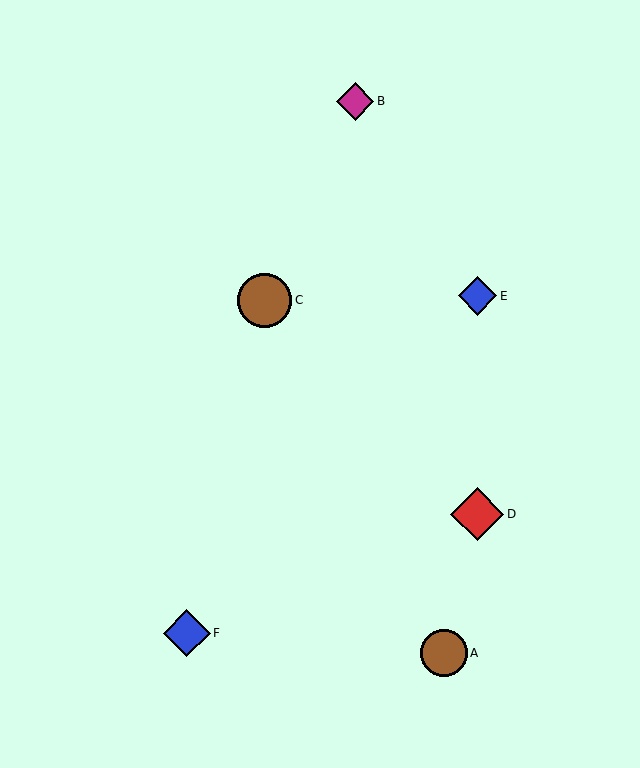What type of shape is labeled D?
Shape D is a red diamond.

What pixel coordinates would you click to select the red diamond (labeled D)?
Click at (477, 514) to select the red diamond D.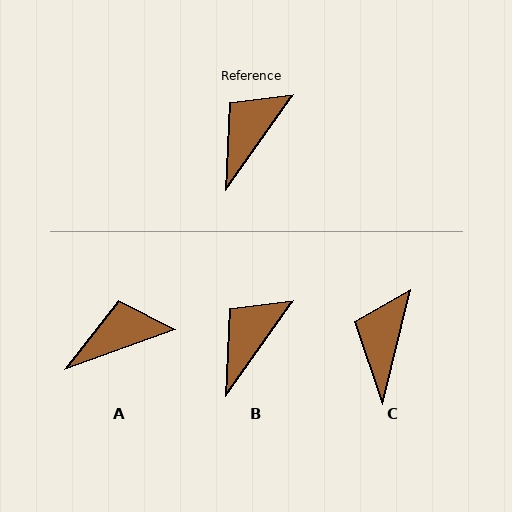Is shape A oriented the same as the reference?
No, it is off by about 35 degrees.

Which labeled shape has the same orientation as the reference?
B.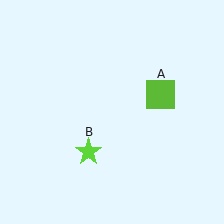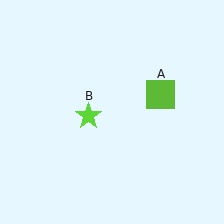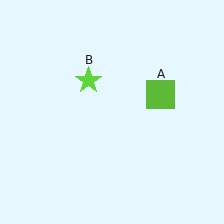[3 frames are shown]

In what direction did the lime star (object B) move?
The lime star (object B) moved up.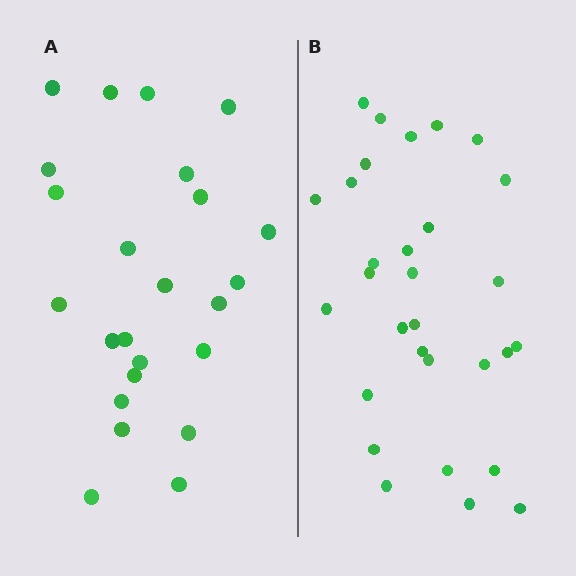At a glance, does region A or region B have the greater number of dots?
Region B (the right region) has more dots.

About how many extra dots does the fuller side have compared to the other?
Region B has about 6 more dots than region A.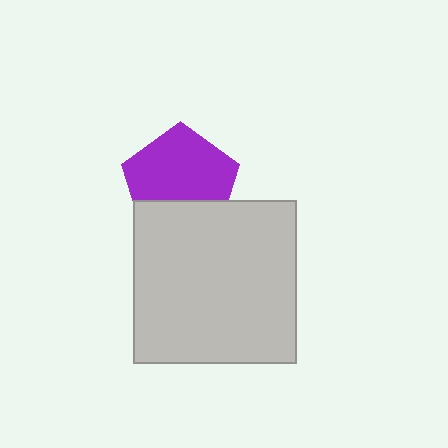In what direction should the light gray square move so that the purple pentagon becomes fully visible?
The light gray square should move down. That is the shortest direction to clear the overlap and leave the purple pentagon fully visible.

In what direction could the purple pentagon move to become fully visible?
The purple pentagon could move up. That would shift it out from behind the light gray square entirely.